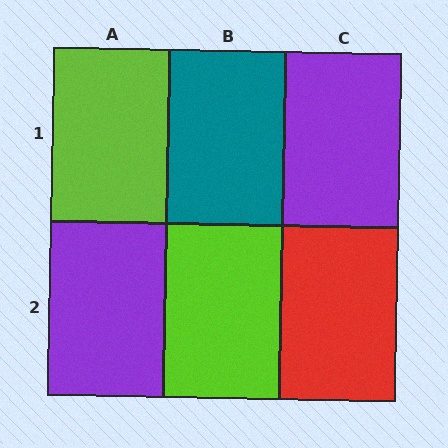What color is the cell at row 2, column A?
Purple.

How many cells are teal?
1 cell is teal.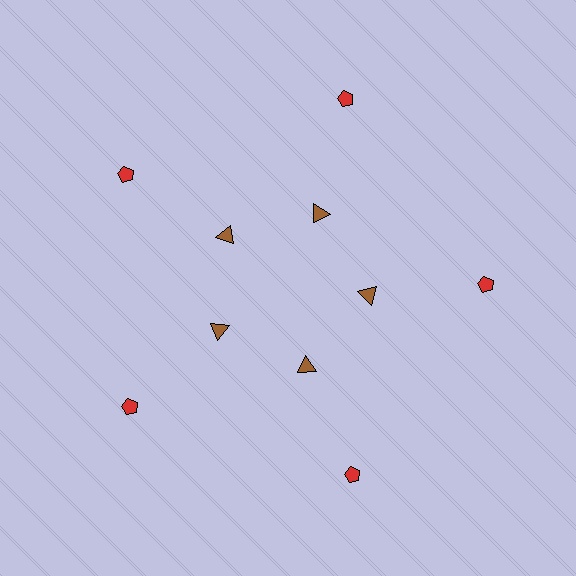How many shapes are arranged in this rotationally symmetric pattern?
There are 10 shapes, arranged in 5 groups of 2.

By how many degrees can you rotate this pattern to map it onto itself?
The pattern maps onto itself every 72 degrees of rotation.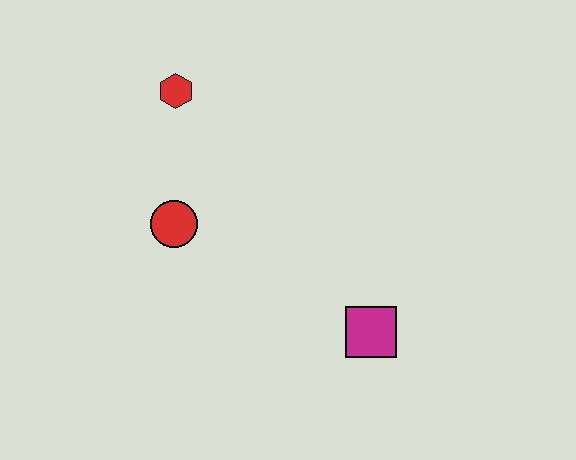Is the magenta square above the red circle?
No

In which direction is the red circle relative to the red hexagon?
The red circle is below the red hexagon.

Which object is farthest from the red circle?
The magenta square is farthest from the red circle.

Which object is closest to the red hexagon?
The red circle is closest to the red hexagon.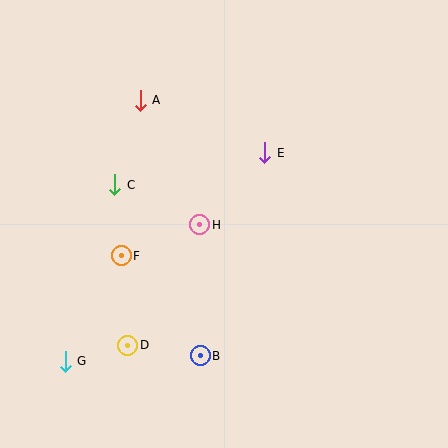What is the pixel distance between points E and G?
The distance between E and G is 288 pixels.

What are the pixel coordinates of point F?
Point F is at (121, 256).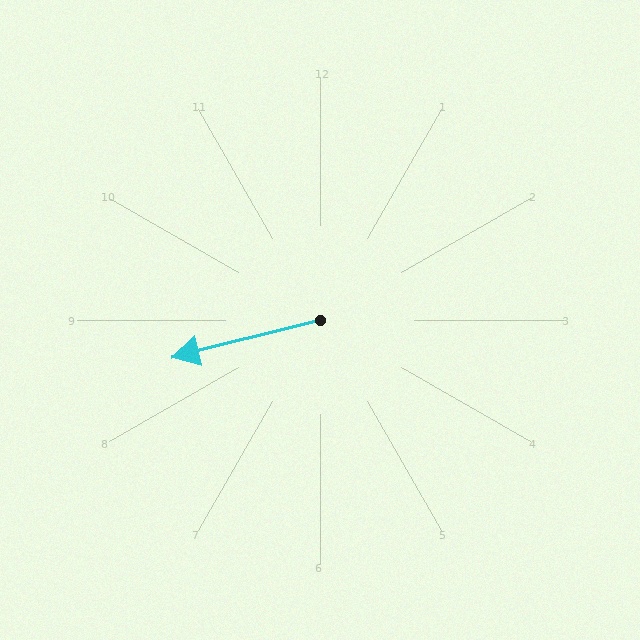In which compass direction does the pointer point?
West.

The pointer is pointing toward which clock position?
Roughly 9 o'clock.